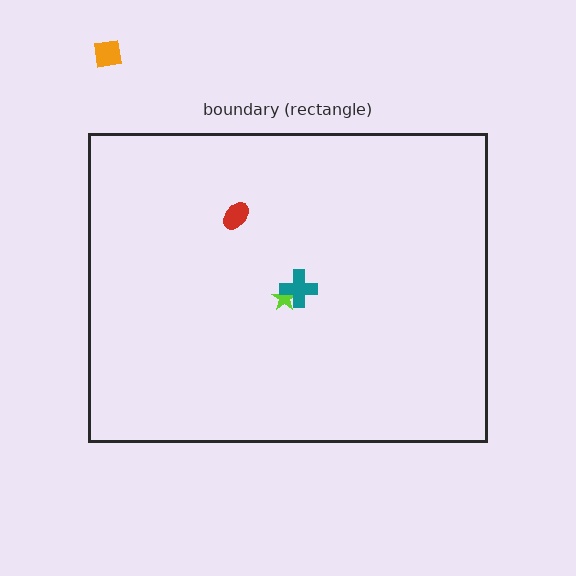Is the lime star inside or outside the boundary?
Inside.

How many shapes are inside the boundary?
3 inside, 1 outside.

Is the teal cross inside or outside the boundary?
Inside.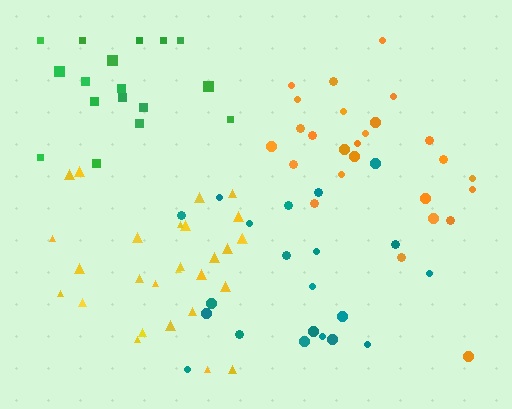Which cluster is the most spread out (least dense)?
Orange.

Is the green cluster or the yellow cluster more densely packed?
Yellow.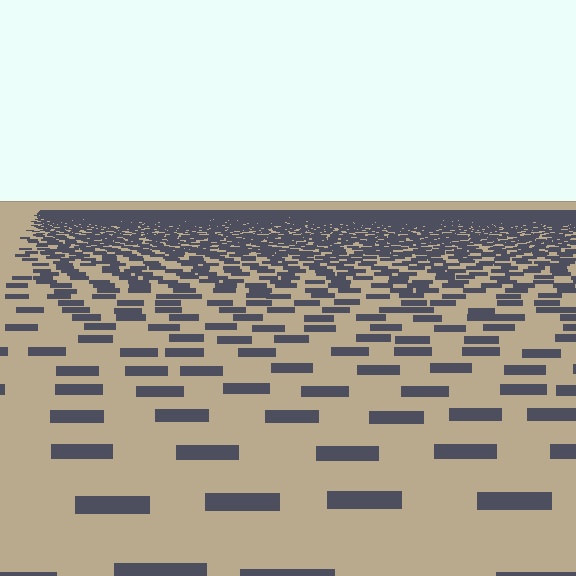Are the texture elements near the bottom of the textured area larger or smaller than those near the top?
Larger. Near the bottom, elements are closer to the viewer and appear at a bigger on-screen size.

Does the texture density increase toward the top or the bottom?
Density increases toward the top.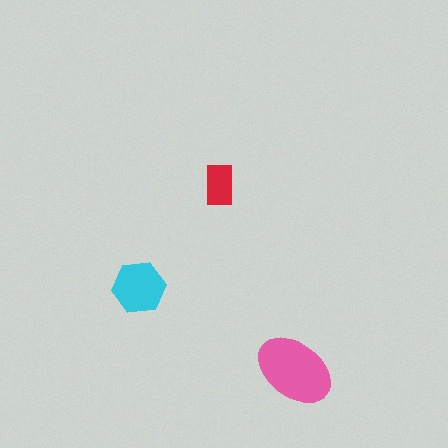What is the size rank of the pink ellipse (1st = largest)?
1st.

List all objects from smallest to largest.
The red rectangle, the cyan hexagon, the pink ellipse.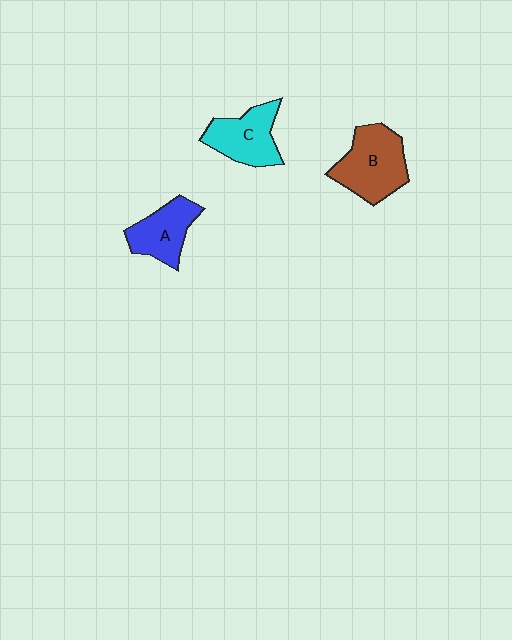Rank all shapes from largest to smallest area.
From largest to smallest: B (brown), C (cyan), A (blue).